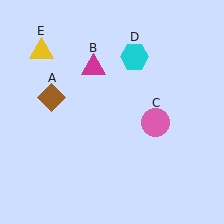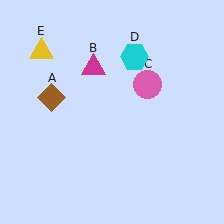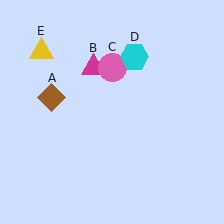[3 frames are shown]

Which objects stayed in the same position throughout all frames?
Brown diamond (object A) and magenta triangle (object B) and cyan hexagon (object D) and yellow triangle (object E) remained stationary.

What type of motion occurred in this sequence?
The pink circle (object C) rotated counterclockwise around the center of the scene.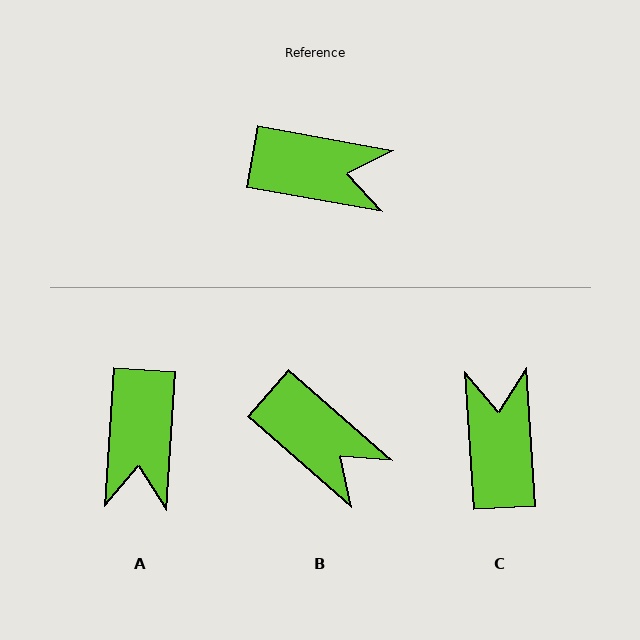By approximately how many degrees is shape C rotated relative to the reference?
Approximately 104 degrees counter-clockwise.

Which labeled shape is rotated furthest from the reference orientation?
C, about 104 degrees away.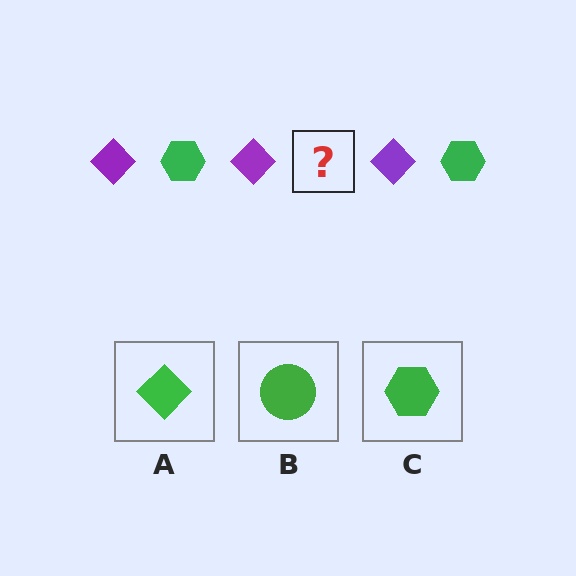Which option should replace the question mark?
Option C.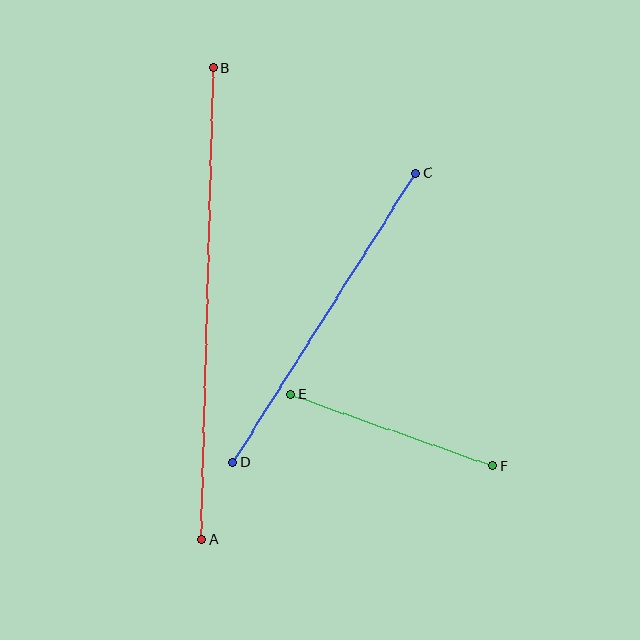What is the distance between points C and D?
The distance is approximately 342 pixels.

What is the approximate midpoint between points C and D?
The midpoint is at approximately (324, 318) pixels.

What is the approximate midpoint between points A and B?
The midpoint is at approximately (208, 304) pixels.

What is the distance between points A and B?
The distance is approximately 471 pixels.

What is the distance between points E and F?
The distance is approximately 215 pixels.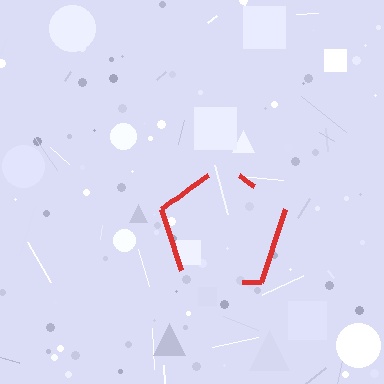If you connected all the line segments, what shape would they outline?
They would outline a pentagon.